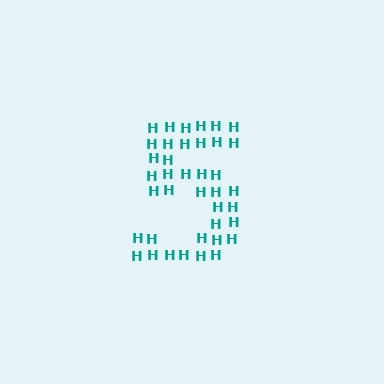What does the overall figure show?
The overall figure shows the digit 5.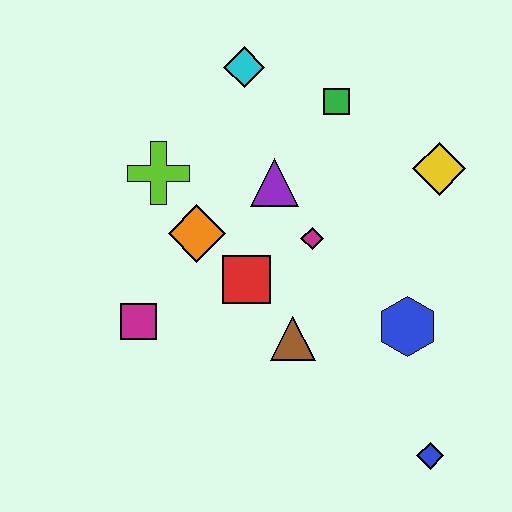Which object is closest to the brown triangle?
The red square is closest to the brown triangle.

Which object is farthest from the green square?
The blue diamond is farthest from the green square.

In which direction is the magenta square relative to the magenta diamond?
The magenta square is to the left of the magenta diamond.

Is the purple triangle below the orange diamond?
No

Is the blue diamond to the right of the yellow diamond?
No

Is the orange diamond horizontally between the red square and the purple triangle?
No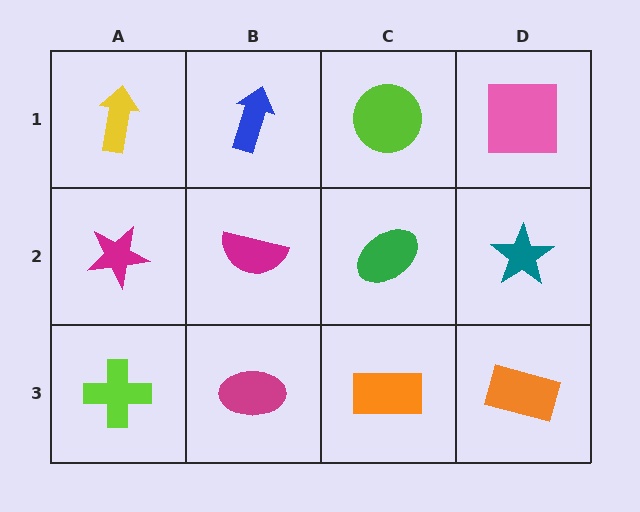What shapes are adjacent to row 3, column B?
A magenta semicircle (row 2, column B), a lime cross (row 3, column A), an orange rectangle (row 3, column C).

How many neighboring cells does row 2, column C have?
4.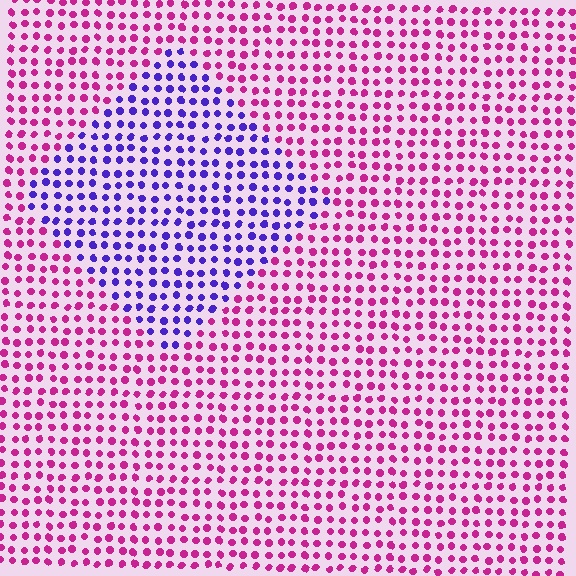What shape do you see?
I see a diamond.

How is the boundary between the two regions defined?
The boundary is defined purely by a slight shift in hue (about 67 degrees). Spacing, size, and orientation are identical on both sides.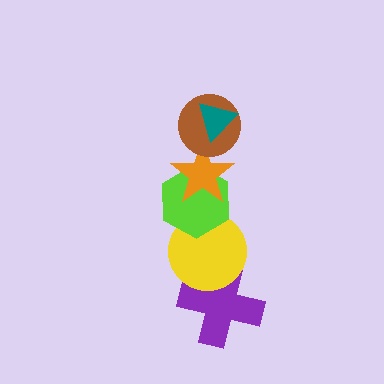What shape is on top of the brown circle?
The teal triangle is on top of the brown circle.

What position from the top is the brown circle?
The brown circle is 2nd from the top.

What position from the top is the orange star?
The orange star is 3rd from the top.